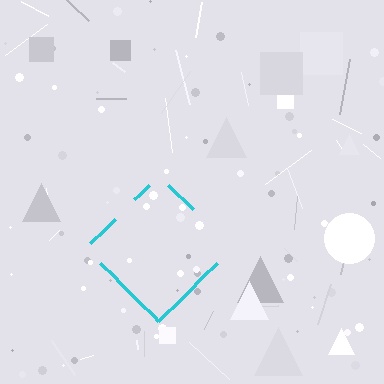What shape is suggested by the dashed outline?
The dashed outline suggests a diamond.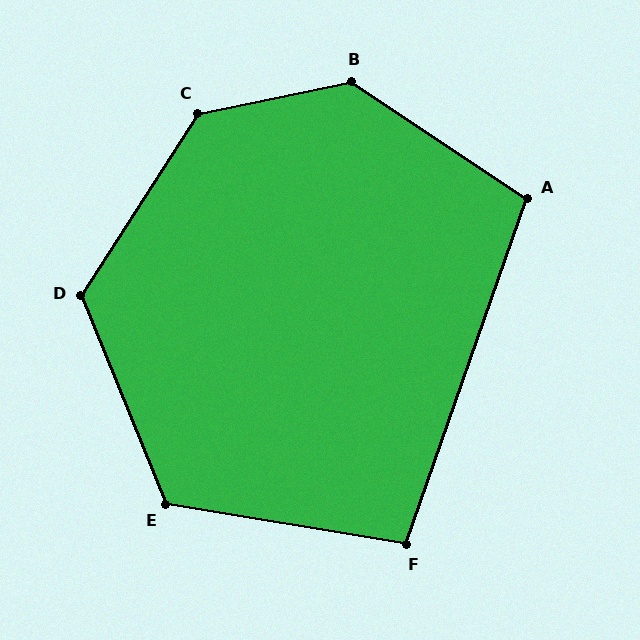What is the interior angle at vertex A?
Approximately 104 degrees (obtuse).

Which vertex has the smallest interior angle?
F, at approximately 100 degrees.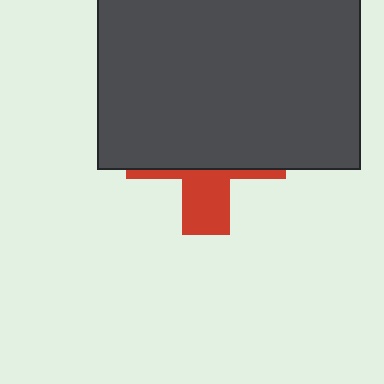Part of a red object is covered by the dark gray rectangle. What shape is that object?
It is a cross.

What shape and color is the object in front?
The object in front is a dark gray rectangle.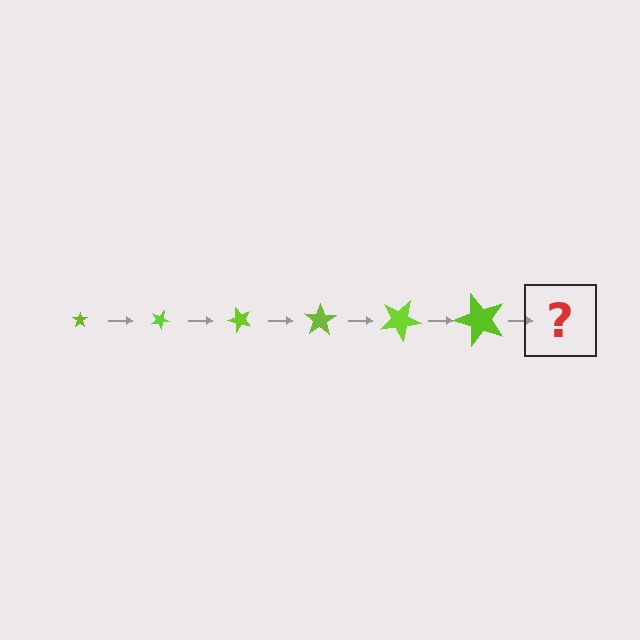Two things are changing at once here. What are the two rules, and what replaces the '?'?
The two rules are that the star grows larger each step and it rotates 25 degrees each step. The '?' should be a star, larger than the previous one and rotated 150 degrees from the start.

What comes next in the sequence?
The next element should be a star, larger than the previous one and rotated 150 degrees from the start.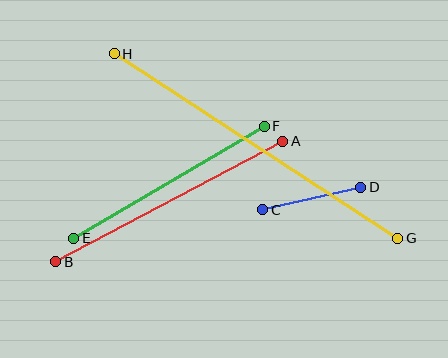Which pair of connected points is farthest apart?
Points G and H are farthest apart.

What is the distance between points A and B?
The distance is approximately 257 pixels.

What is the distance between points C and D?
The distance is approximately 100 pixels.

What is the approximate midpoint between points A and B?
The midpoint is at approximately (169, 201) pixels.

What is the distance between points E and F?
The distance is approximately 221 pixels.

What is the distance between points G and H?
The distance is approximately 339 pixels.